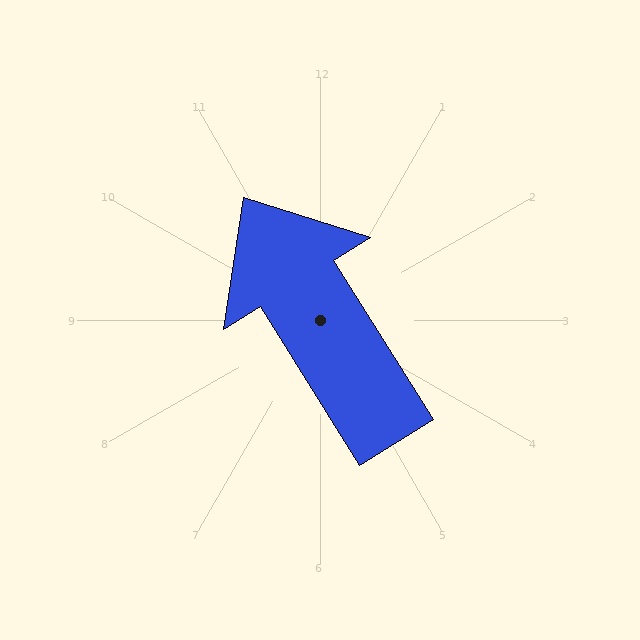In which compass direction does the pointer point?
Northwest.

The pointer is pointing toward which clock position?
Roughly 11 o'clock.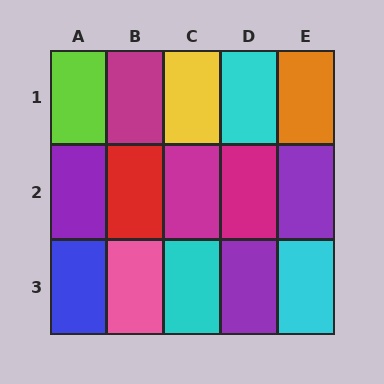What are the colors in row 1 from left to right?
Lime, magenta, yellow, cyan, orange.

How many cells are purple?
3 cells are purple.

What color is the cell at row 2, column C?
Magenta.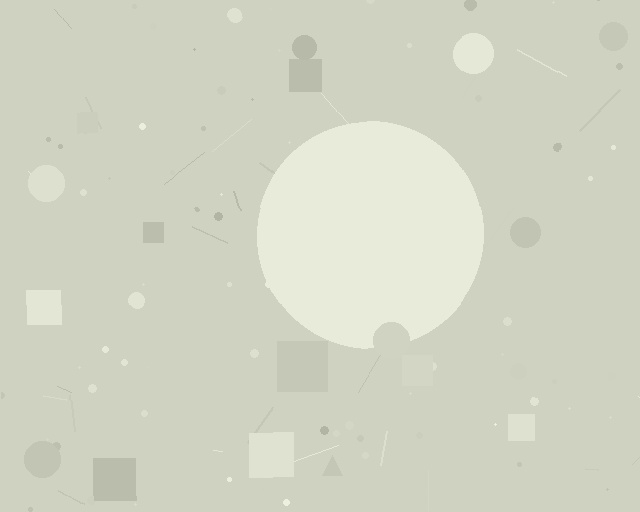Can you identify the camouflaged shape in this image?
The camouflaged shape is a circle.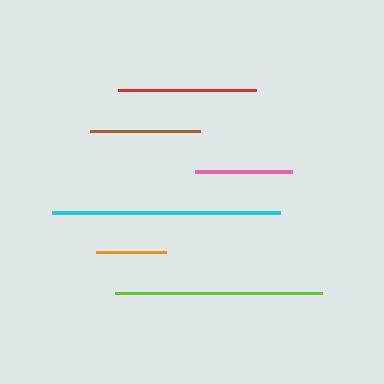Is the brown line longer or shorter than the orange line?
The brown line is longer than the orange line.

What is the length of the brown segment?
The brown segment is approximately 110 pixels long.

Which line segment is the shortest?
The orange line is the shortest at approximately 70 pixels.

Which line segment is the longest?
The cyan line is the longest at approximately 228 pixels.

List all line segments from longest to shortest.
From longest to shortest: cyan, lime, red, brown, pink, orange.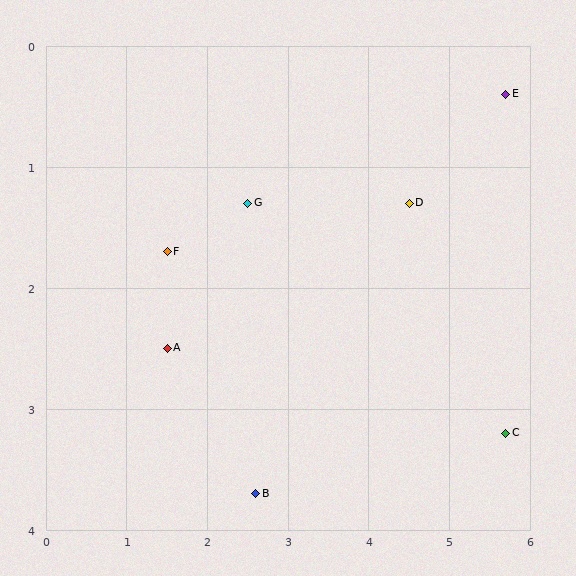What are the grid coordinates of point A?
Point A is at approximately (1.5, 2.5).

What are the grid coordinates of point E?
Point E is at approximately (5.7, 0.4).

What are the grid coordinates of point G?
Point G is at approximately (2.5, 1.3).